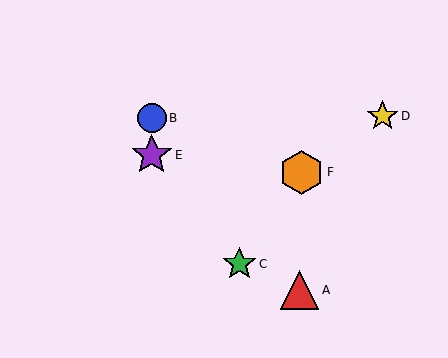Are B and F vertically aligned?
No, B is at x≈152 and F is at x≈302.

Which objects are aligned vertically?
Objects B, E are aligned vertically.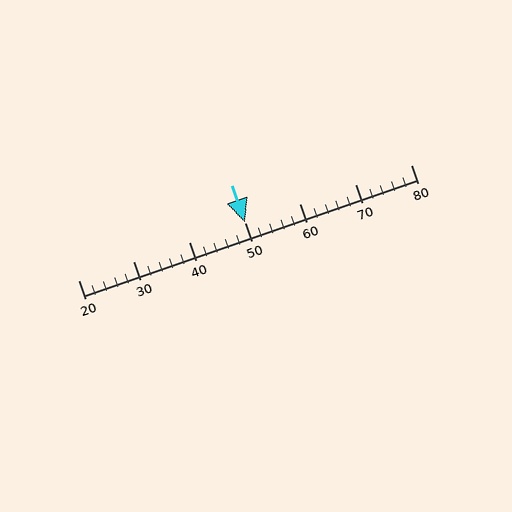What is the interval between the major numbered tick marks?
The major tick marks are spaced 10 units apart.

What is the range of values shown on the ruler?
The ruler shows values from 20 to 80.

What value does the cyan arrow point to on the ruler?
The cyan arrow points to approximately 50.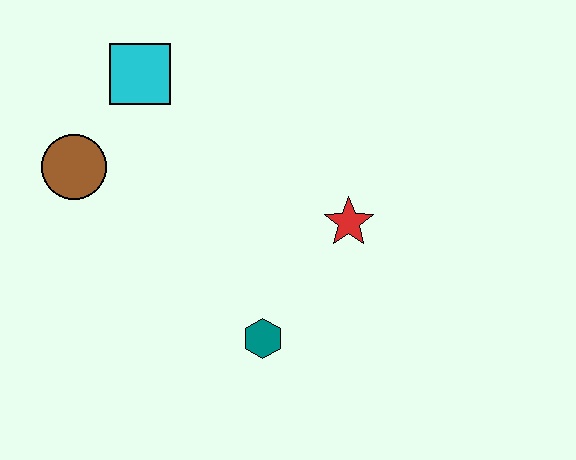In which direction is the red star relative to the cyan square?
The red star is to the right of the cyan square.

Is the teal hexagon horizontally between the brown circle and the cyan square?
No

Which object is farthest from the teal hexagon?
The cyan square is farthest from the teal hexagon.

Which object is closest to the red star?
The teal hexagon is closest to the red star.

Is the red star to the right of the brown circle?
Yes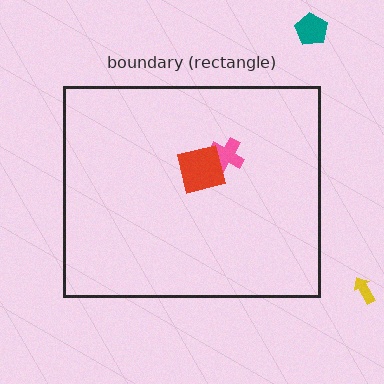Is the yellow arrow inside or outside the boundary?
Outside.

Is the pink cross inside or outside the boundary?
Inside.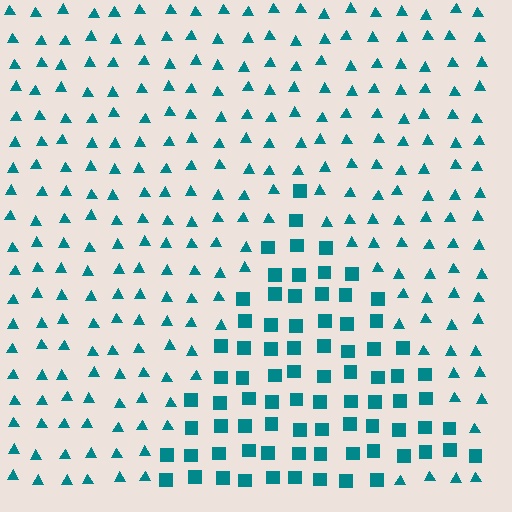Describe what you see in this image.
The image is filled with small teal elements arranged in a uniform grid. A triangle-shaped region contains squares, while the surrounding area contains triangles. The boundary is defined purely by the change in element shape.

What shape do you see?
I see a triangle.